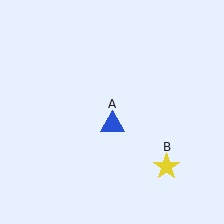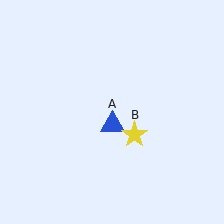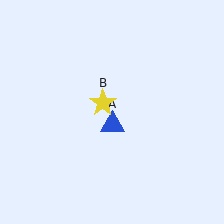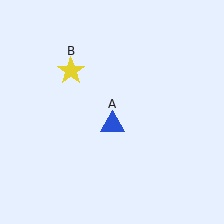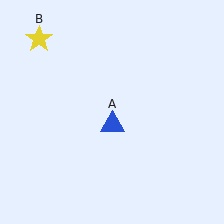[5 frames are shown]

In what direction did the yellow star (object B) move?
The yellow star (object B) moved up and to the left.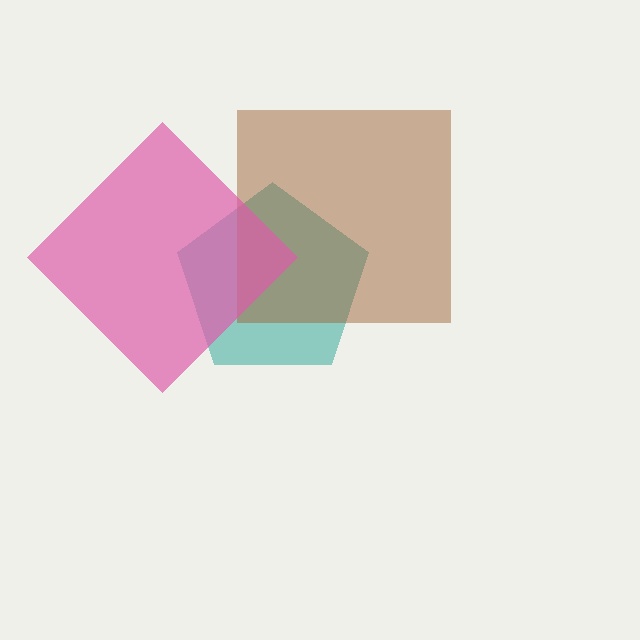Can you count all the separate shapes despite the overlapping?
Yes, there are 3 separate shapes.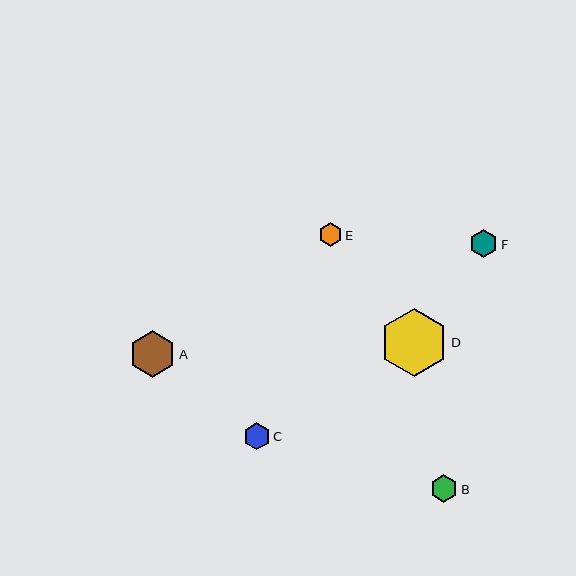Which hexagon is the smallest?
Hexagon E is the smallest with a size of approximately 24 pixels.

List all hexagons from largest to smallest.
From largest to smallest: D, A, B, F, C, E.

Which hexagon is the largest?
Hexagon D is the largest with a size of approximately 69 pixels.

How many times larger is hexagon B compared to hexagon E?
Hexagon B is approximately 1.2 times the size of hexagon E.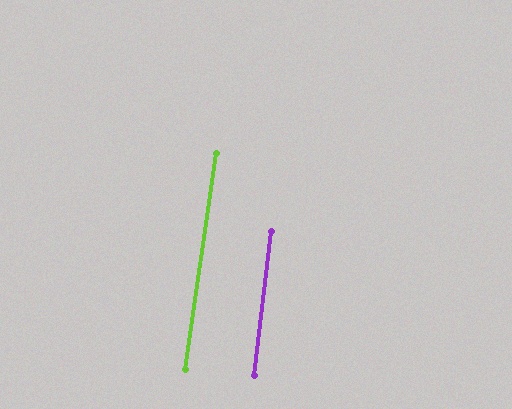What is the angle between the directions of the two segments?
Approximately 1 degree.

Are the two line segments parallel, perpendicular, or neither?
Parallel — their directions differ by only 1.4°.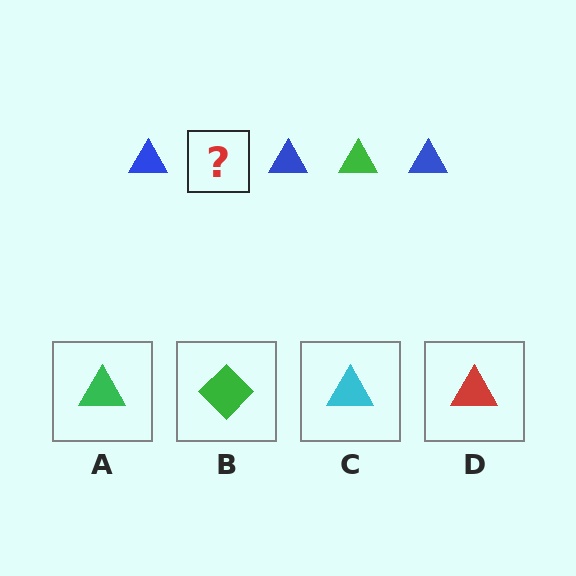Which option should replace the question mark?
Option A.